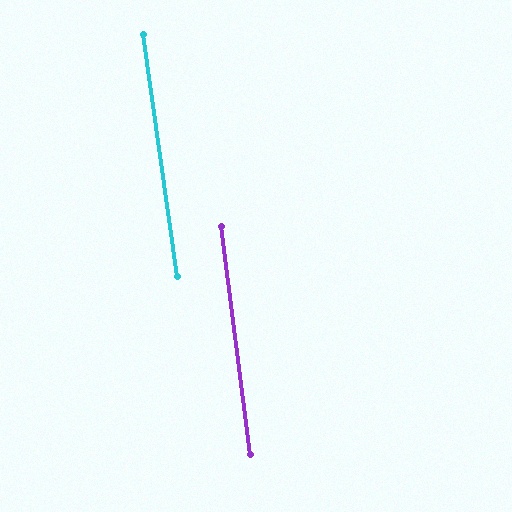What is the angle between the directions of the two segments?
Approximately 1 degree.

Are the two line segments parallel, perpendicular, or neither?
Parallel — their directions differ by only 0.7°.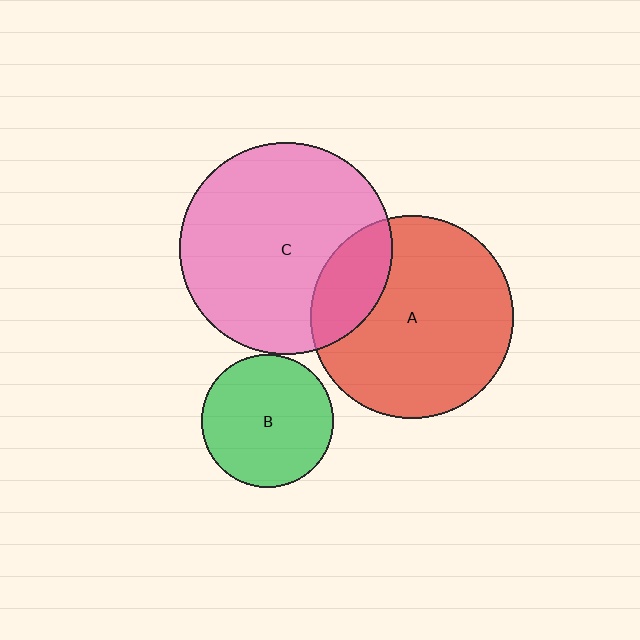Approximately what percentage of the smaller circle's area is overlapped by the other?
Approximately 20%.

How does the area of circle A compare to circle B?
Approximately 2.3 times.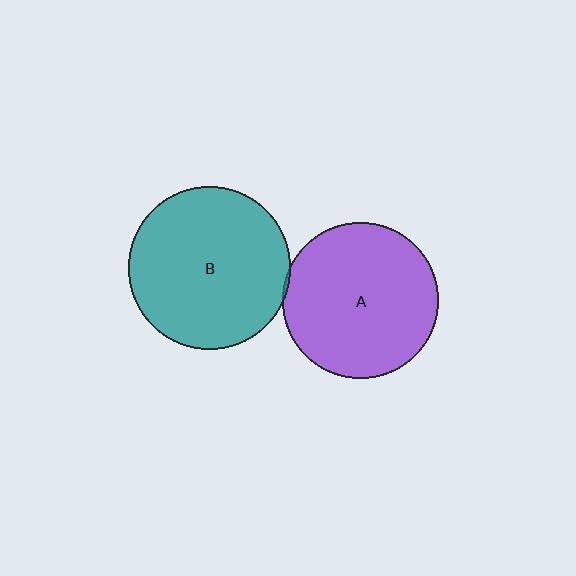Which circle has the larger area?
Circle B (teal).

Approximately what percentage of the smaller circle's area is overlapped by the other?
Approximately 5%.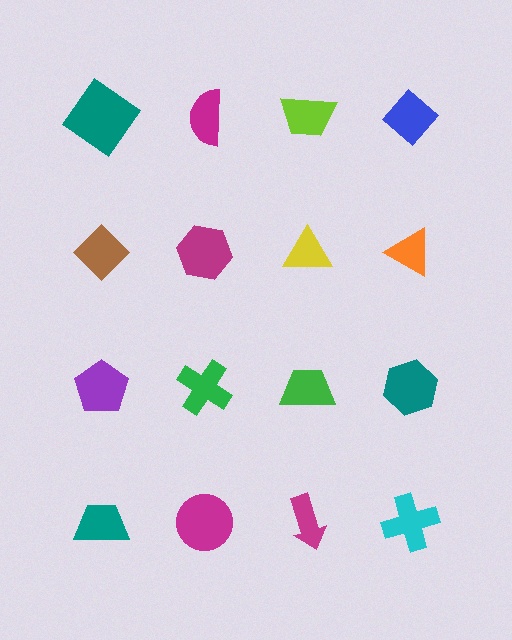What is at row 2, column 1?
A brown diamond.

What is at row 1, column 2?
A magenta semicircle.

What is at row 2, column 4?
An orange triangle.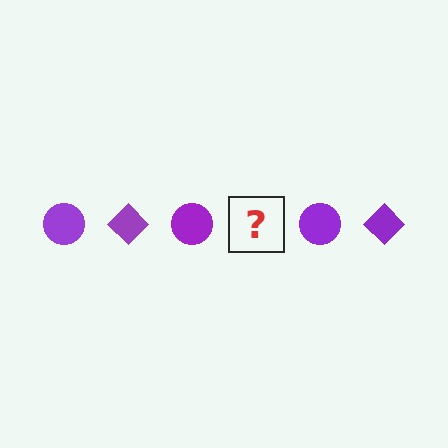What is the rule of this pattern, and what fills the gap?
The rule is that the pattern cycles through circle, diamond shapes in purple. The gap should be filled with a purple diamond.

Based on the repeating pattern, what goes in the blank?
The blank should be a purple diamond.